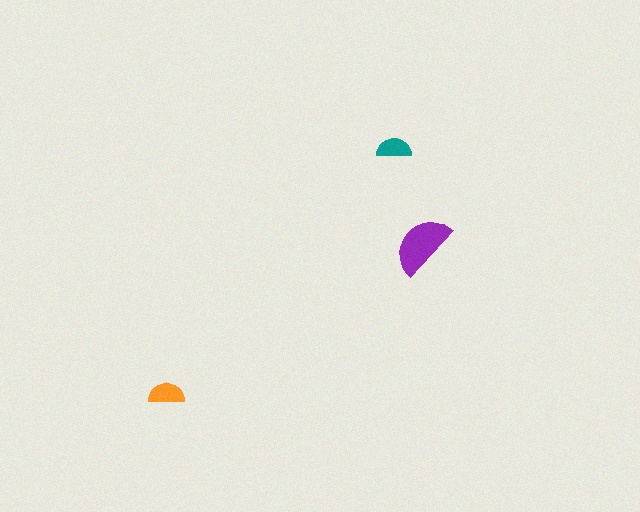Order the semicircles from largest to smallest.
the purple one, the orange one, the teal one.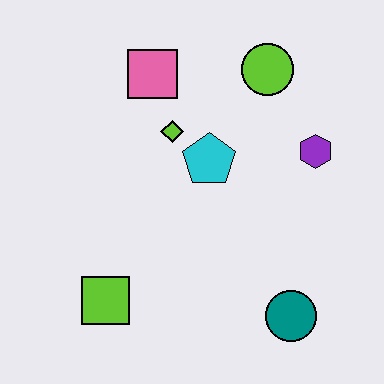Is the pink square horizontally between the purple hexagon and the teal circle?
No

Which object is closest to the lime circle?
The purple hexagon is closest to the lime circle.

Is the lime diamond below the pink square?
Yes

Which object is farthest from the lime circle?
The lime square is farthest from the lime circle.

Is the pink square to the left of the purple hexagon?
Yes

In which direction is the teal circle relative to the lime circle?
The teal circle is below the lime circle.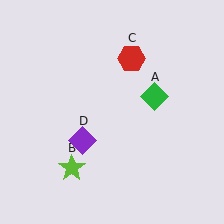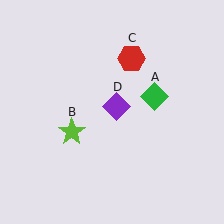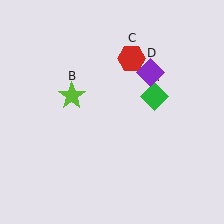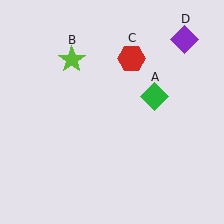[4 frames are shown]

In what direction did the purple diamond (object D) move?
The purple diamond (object D) moved up and to the right.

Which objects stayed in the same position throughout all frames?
Green diamond (object A) and red hexagon (object C) remained stationary.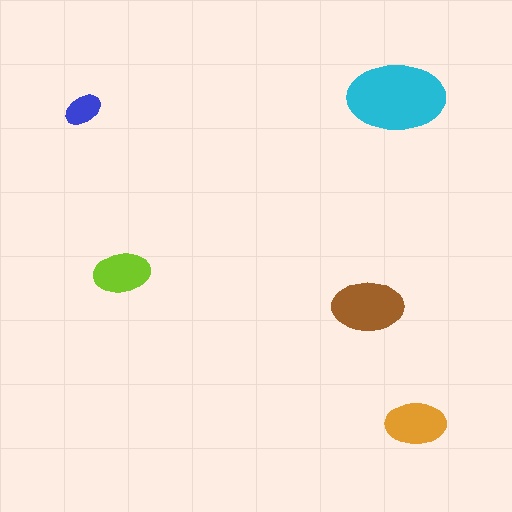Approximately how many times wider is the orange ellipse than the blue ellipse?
About 1.5 times wider.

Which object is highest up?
The cyan ellipse is topmost.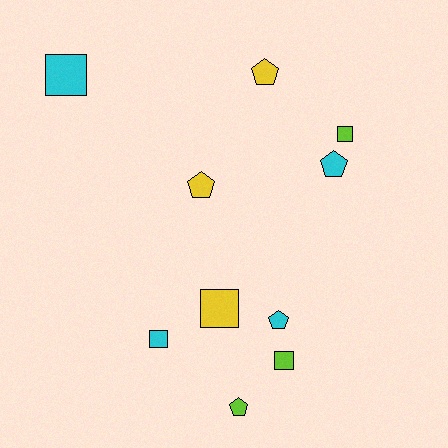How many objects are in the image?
There are 10 objects.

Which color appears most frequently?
Cyan, with 4 objects.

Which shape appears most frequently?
Pentagon, with 5 objects.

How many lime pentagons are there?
There is 1 lime pentagon.